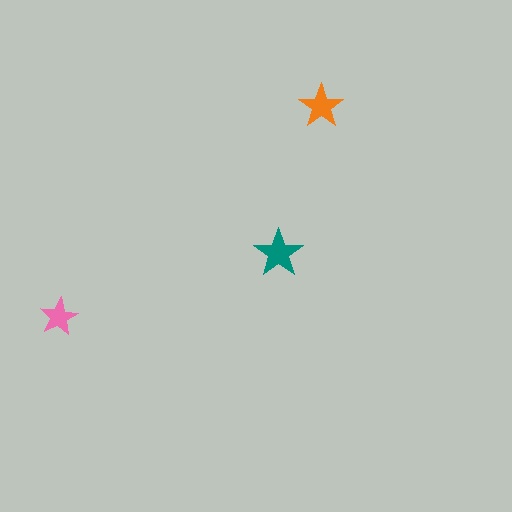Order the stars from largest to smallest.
the teal one, the orange one, the pink one.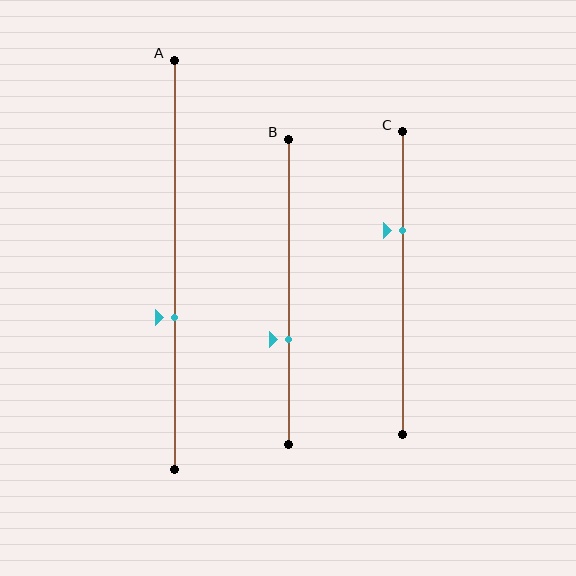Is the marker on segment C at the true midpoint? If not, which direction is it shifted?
No, the marker on segment C is shifted upward by about 17% of the segment length.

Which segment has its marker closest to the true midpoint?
Segment A has its marker closest to the true midpoint.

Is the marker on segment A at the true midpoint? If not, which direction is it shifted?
No, the marker on segment A is shifted downward by about 13% of the segment length.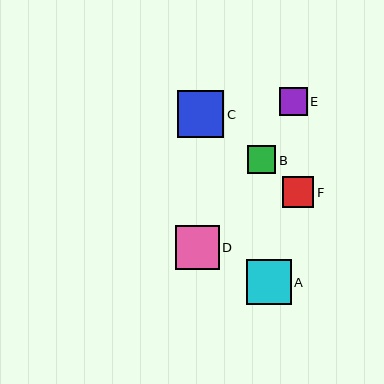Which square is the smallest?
Square B is the smallest with a size of approximately 28 pixels.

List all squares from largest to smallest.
From largest to smallest: C, A, D, F, E, B.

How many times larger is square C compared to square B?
Square C is approximately 1.7 times the size of square B.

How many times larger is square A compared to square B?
Square A is approximately 1.6 times the size of square B.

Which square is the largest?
Square C is the largest with a size of approximately 47 pixels.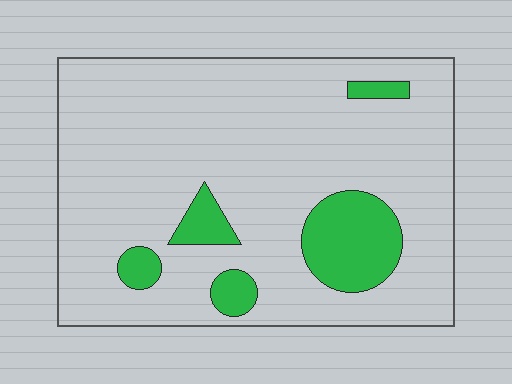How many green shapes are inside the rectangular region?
5.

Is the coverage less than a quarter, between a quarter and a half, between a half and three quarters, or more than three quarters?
Less than a quarter.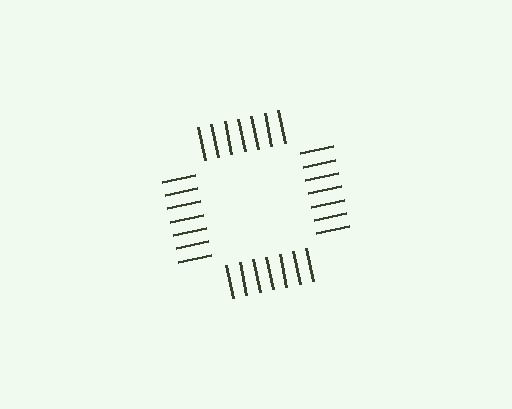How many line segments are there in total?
28 — 7 along each of the 4 edges.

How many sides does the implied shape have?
4 sides — the line-ends trace a square.